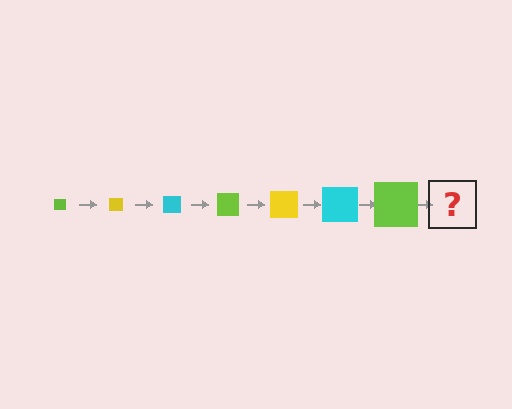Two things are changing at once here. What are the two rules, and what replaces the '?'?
The two rules are that the square grows larger each step and the color cycles through lime, yellow, and cyan. The '?' should be a yellow square, larger than the previous one.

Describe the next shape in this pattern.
It should be a yellow square, larger than the previous one.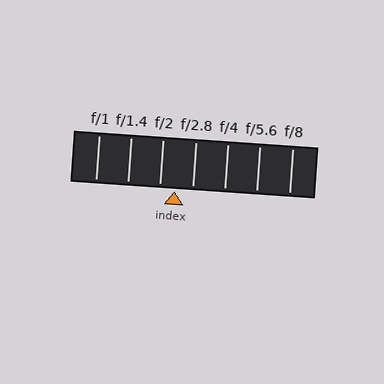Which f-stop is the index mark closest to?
The index mark is closest to f/2.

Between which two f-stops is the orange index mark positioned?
The index mark is between f/2 and f/2.8.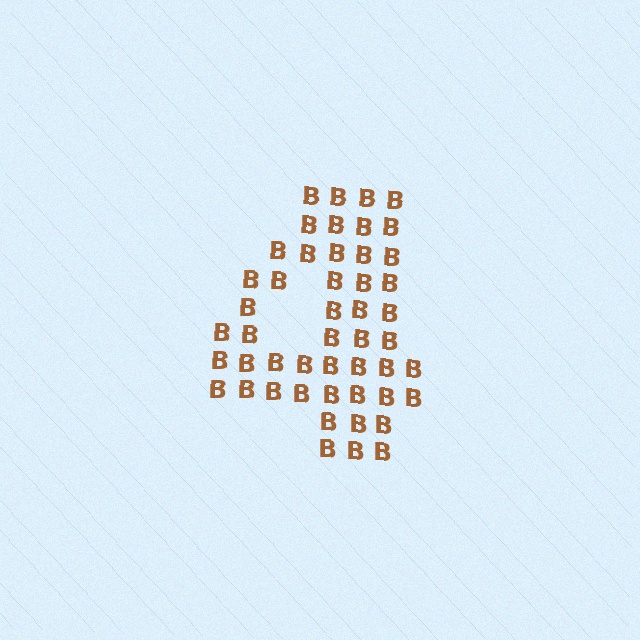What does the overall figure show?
The overall figure shows the digit 4.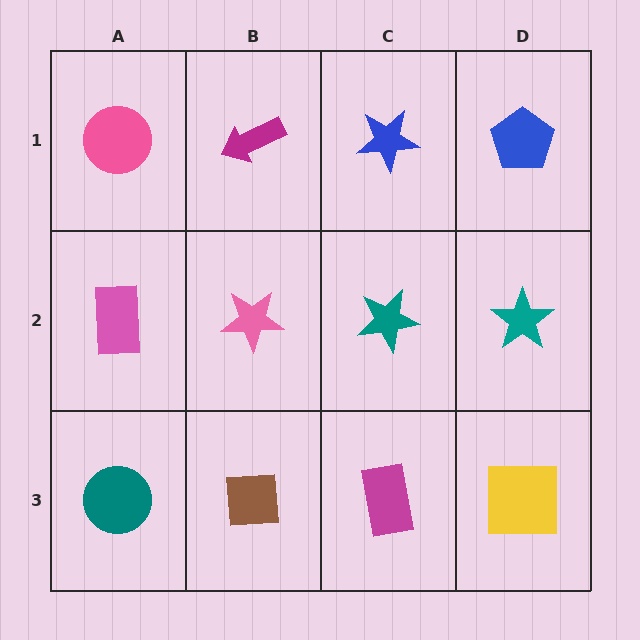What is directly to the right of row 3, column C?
A yellow square.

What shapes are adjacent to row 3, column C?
A teal star (row 2, column C), a brown square (row 3, column B), a yellow square (row 3, column D).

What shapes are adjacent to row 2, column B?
A magenta arrow (row 1, column B), a brown square (row 3, column B), a pink rectangle (row 2, column A), a teal star (row 2, column C).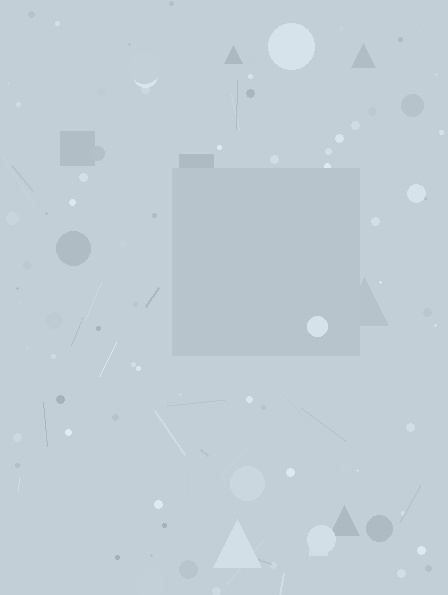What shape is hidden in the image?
A square is hidden in the image.